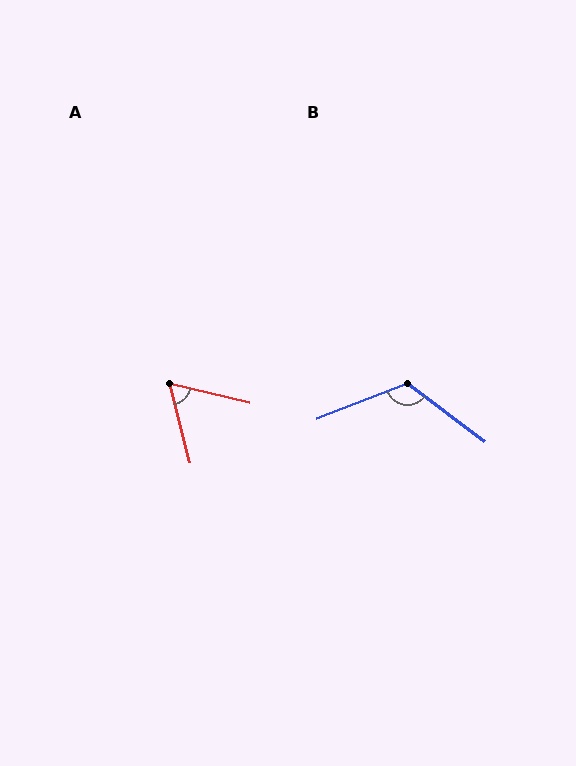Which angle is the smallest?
A, at approximately 62 degrees.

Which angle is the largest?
B, at approximately 121 degrees.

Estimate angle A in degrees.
Approximately 62 degrees.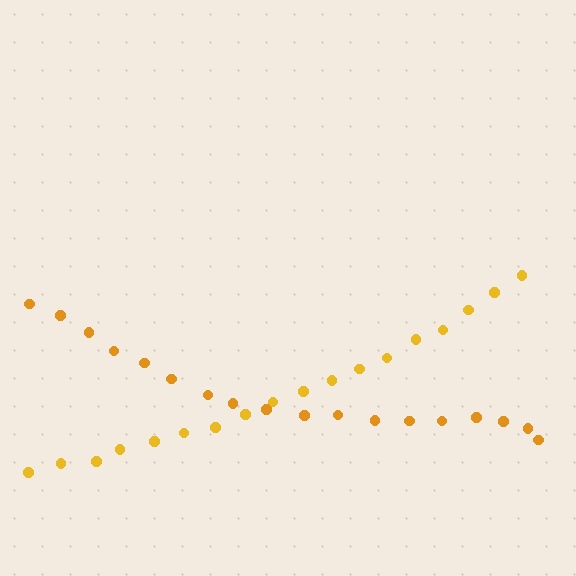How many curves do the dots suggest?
There are 2 distinct paths.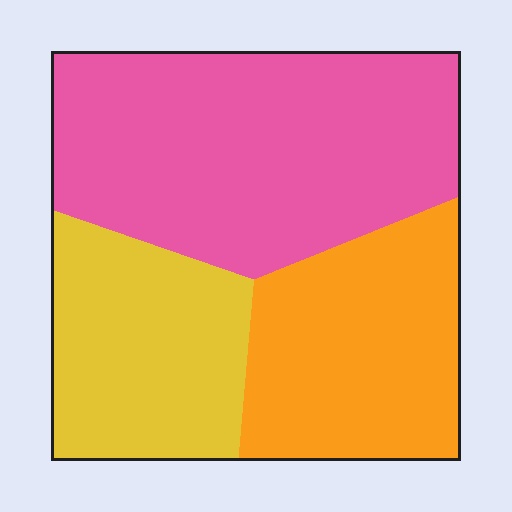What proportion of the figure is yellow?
Yellow covers around 25% of the figure.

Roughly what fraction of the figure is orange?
Orange covers 28% of the figure.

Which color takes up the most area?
Pink, at roughly 45%.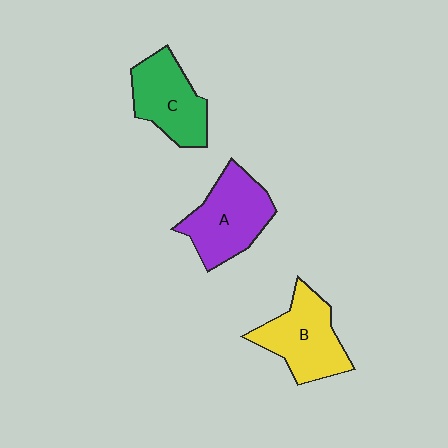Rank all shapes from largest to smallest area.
From largest to smallest: A (purple), B (yellow), C (green).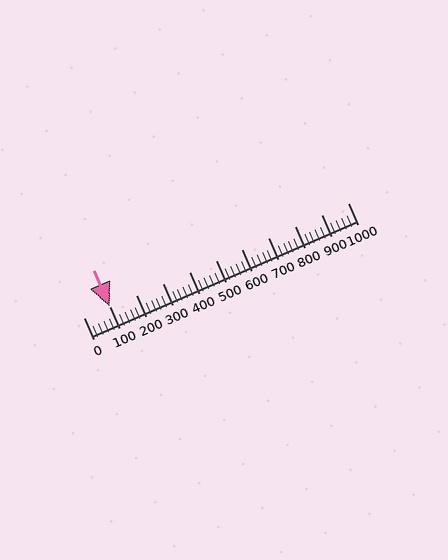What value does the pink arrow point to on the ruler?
The pink arrow points to approximately 100.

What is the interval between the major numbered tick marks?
The major tick marks are spaced 100 units apart.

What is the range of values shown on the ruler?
The ruler shows values from 0 to 1000.